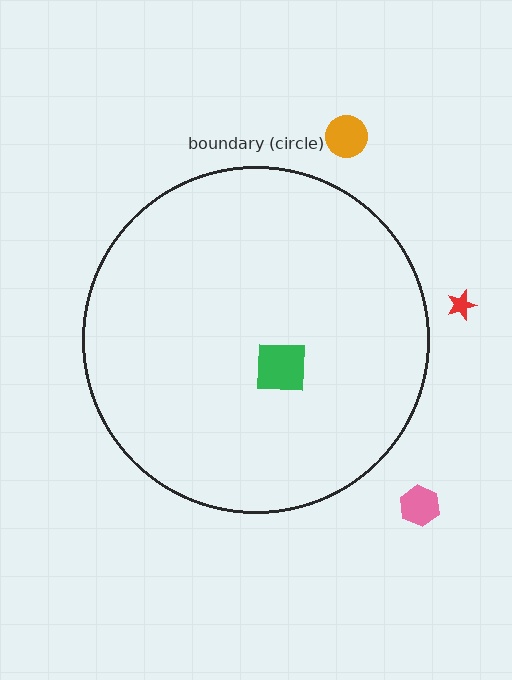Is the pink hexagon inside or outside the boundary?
Outside.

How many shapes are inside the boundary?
1 inside, 3 outside.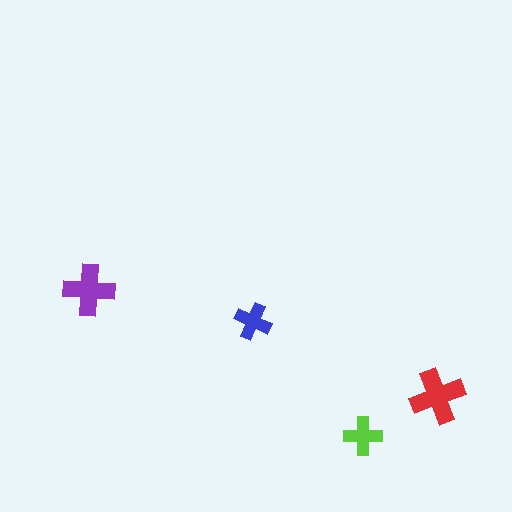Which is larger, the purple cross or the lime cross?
The purple one.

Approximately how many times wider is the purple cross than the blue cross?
About 1.5 times wider.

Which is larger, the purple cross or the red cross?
The red one.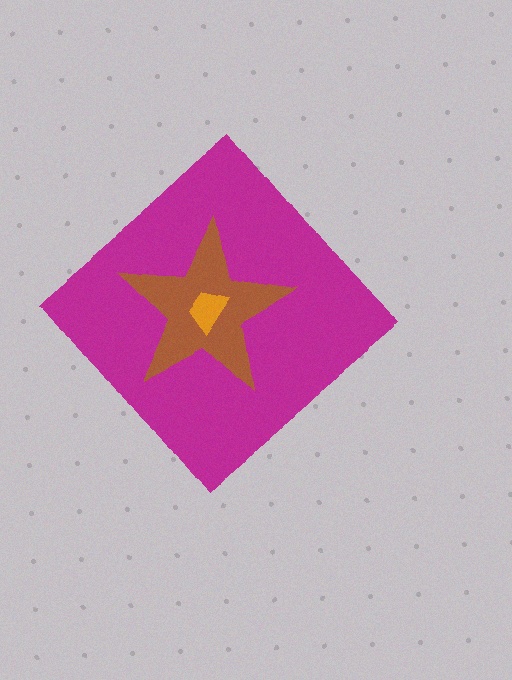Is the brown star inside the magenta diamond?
Yes.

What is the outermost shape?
The magenta diamond.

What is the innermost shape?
The orange trapezoid.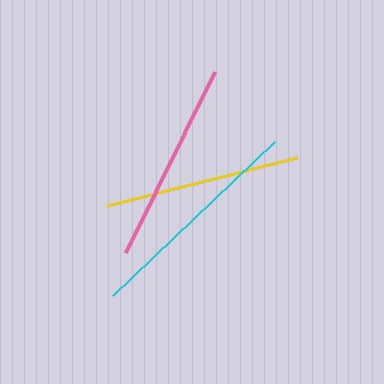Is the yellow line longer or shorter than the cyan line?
The cyan line is longer than the yellow line.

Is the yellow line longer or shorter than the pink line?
The pink line is longer than the yellow line.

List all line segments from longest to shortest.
From longest to shortest: cyan, pink, yellow.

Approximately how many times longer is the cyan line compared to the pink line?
The cyan line is approximately 1.1 times the length of the pink line.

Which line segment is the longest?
The cyan line is the longest at approximately 223 pixels.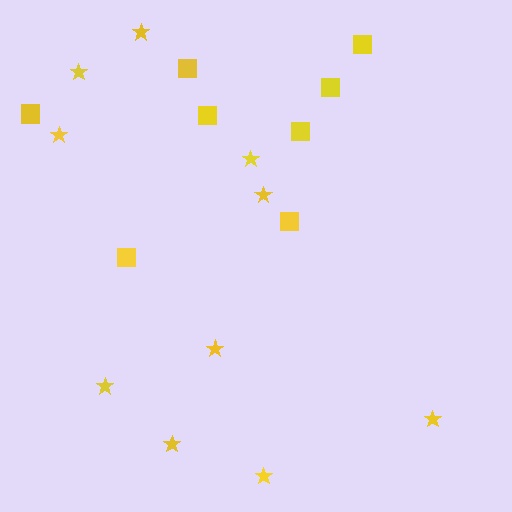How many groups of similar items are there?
There are 2 groups: one group of stars (10) and one group of squares (8).